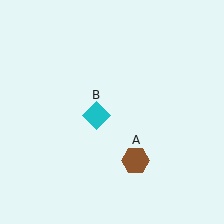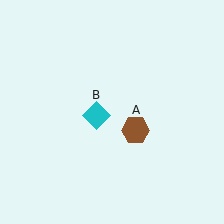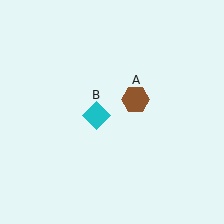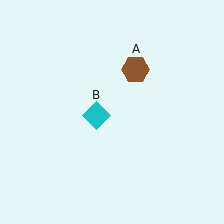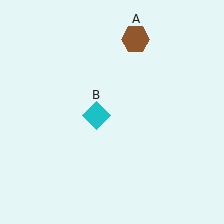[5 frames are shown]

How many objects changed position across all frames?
1 object changed position: brown hexagon (object A).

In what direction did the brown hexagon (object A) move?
The brown hexagon (object A) moved up.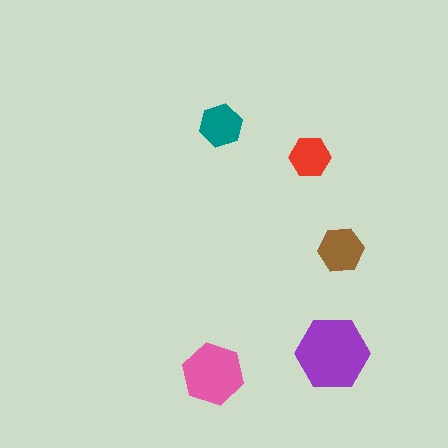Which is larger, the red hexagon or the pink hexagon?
The pink one.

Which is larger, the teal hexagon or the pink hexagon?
The pink one.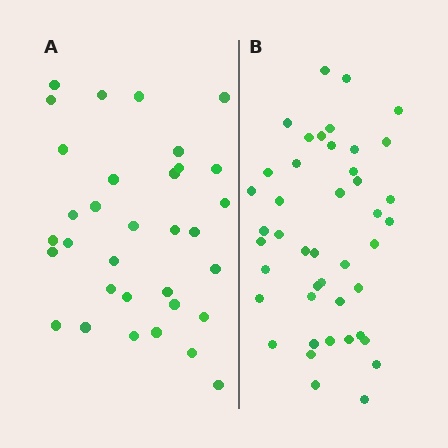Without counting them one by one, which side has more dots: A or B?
Region B (the right region) has more dots.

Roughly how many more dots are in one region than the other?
Region B has roughly 12 or so more dots than region A.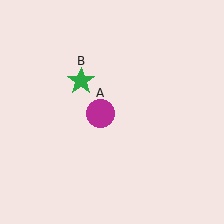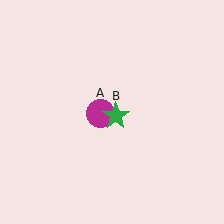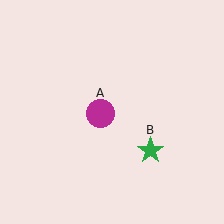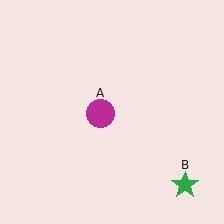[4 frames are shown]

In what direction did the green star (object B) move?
The green star (object B) moved down and to the right.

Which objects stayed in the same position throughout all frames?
Magenta circle (object A) remained stationary.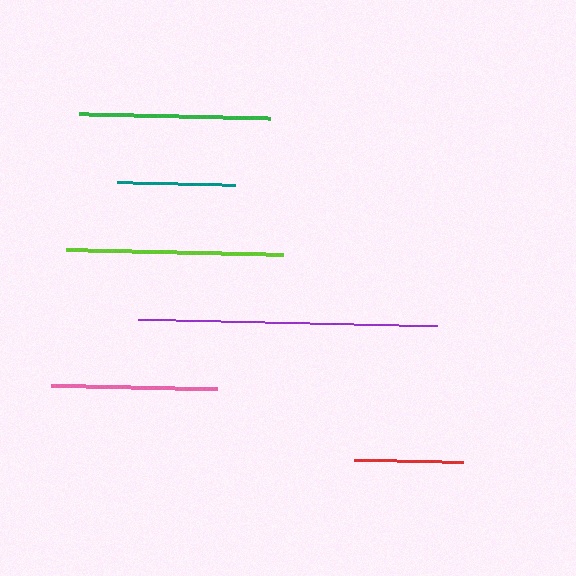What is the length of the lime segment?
The lime segment is approximately 217 pixels long.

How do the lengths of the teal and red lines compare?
The teal and red lines are approximately the same length.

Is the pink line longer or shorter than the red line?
The pink line is longer than the red line.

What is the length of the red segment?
The red segment is approximately 108 pixels long.